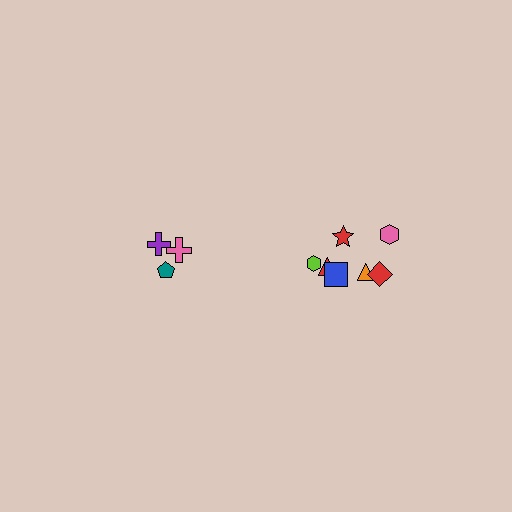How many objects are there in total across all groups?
There are 10 objects.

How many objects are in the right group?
There are 7 objects.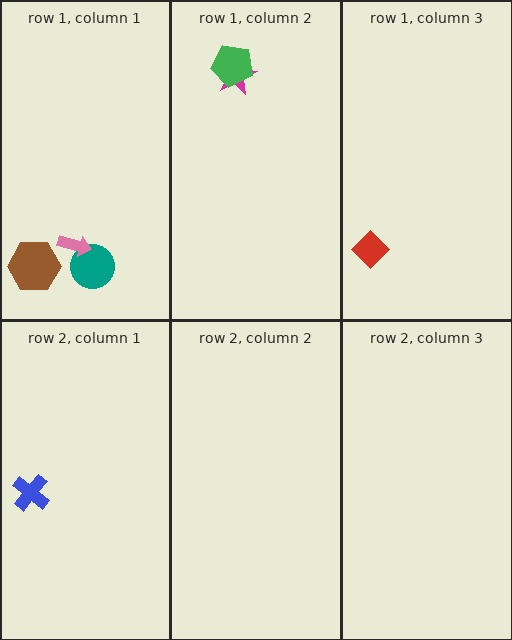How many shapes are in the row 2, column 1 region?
1.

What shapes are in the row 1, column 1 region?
The teal circle, the pink arrow, the brown hexagon.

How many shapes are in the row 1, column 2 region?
2.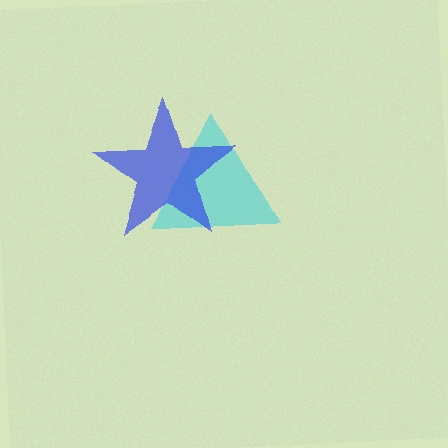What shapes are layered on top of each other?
The layered shapes are: a cyan triangle, a blue star.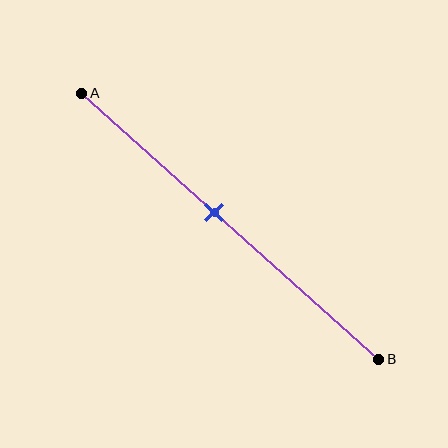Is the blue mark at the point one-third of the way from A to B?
No, the mark is at about 45% from A, not at the 33% one-third point.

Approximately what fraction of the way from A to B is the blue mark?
The blue mark is approximately 45% of the way from A to B.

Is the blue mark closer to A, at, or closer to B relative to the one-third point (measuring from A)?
The blue mark is closer to point B than the one-third point of segment AB.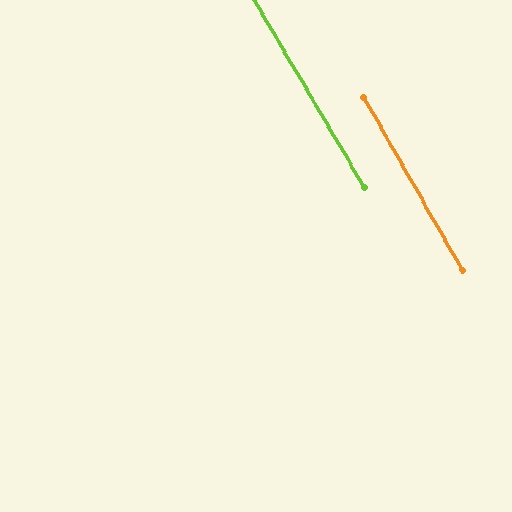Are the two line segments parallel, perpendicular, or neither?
Parallel — their directions differ by only 0.7°.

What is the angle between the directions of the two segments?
Approximately 1 degree.